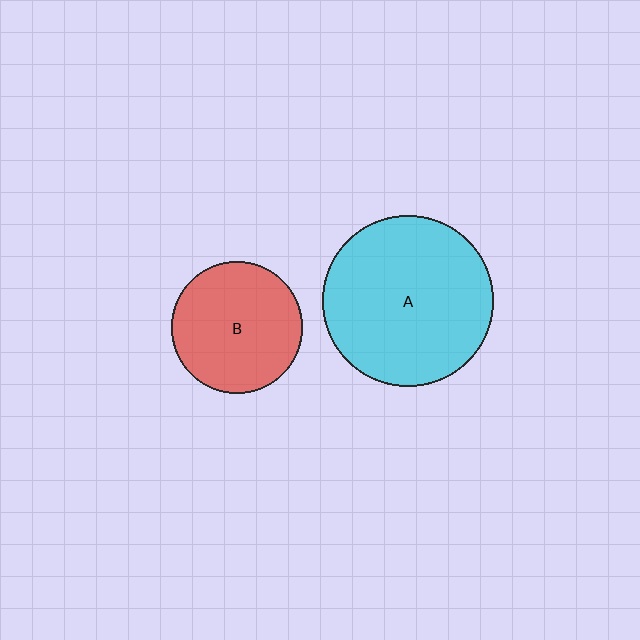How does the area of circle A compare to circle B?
Approximately 1.7 times.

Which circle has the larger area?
Circle A (cyan).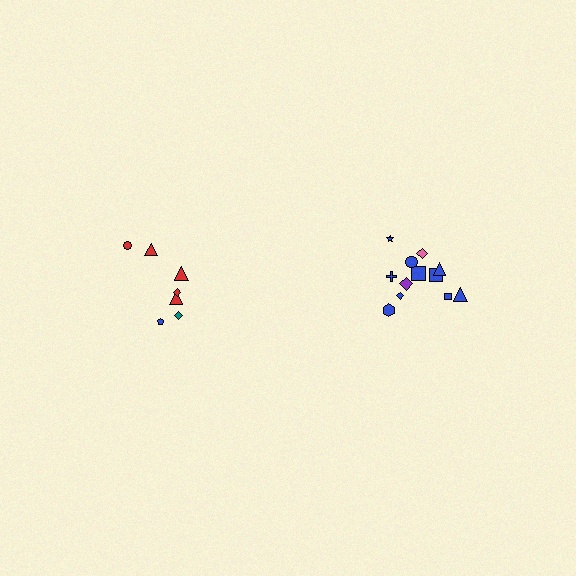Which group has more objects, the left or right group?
The right group.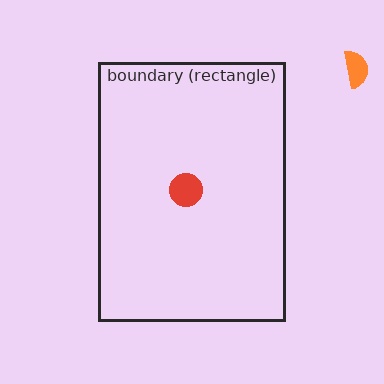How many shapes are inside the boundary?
1 inside, 1 outside.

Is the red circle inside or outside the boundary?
Inside.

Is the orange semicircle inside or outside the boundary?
Outside.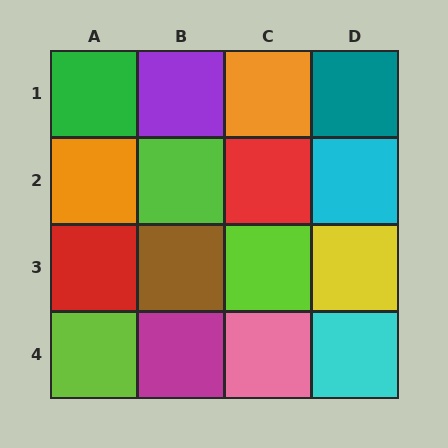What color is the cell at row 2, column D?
Cyan.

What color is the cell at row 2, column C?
Red.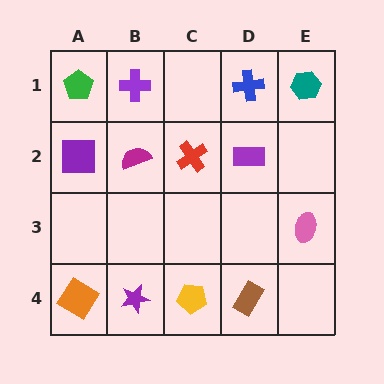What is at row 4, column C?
A yellow pentagon.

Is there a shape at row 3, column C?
No, that cell is empty.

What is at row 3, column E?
A pink ellipse.